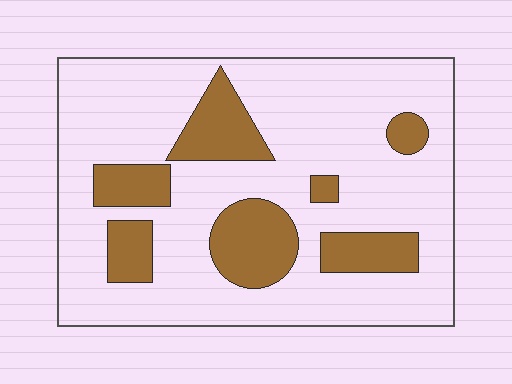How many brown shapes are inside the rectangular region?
7.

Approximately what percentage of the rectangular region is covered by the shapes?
Approximately 25%.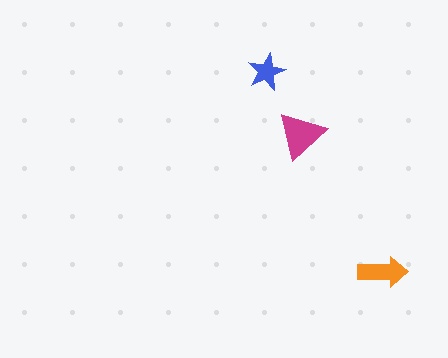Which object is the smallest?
The blue star.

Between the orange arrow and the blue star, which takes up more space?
The orange arrow.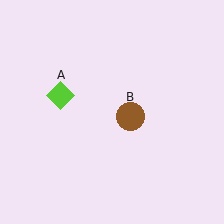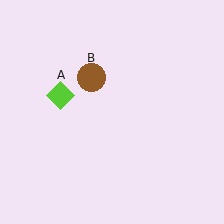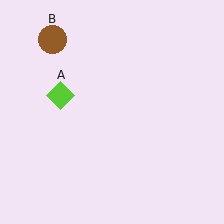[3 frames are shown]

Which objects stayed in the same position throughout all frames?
Lime diamond (object A) remained stationary.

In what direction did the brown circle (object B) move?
The brown circle (object B) moved up and to the left.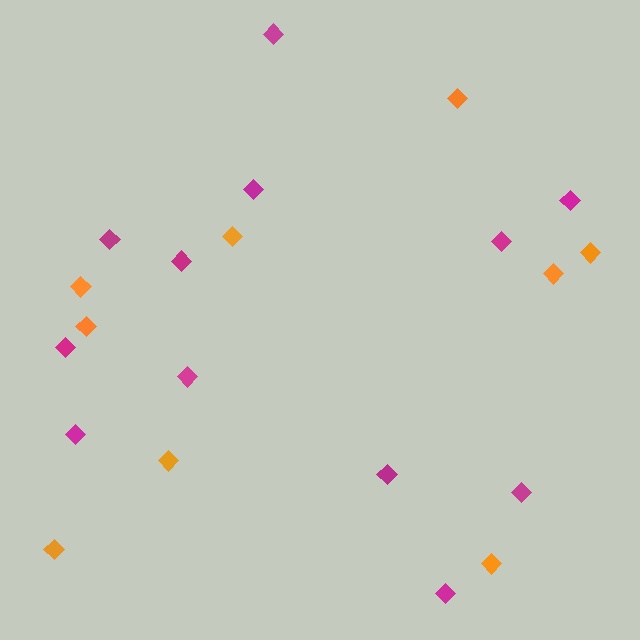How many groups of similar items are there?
There are 2 groups: one group of orange diamonds (9) and one group of magenta diamonds (12).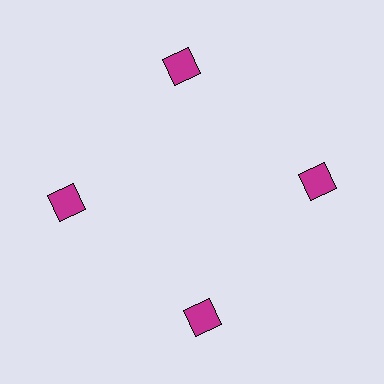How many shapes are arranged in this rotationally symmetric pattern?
There are 4 shapes, arranged in 4 groups of 1.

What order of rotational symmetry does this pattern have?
This pattern has 4-fold rotational symmetry.